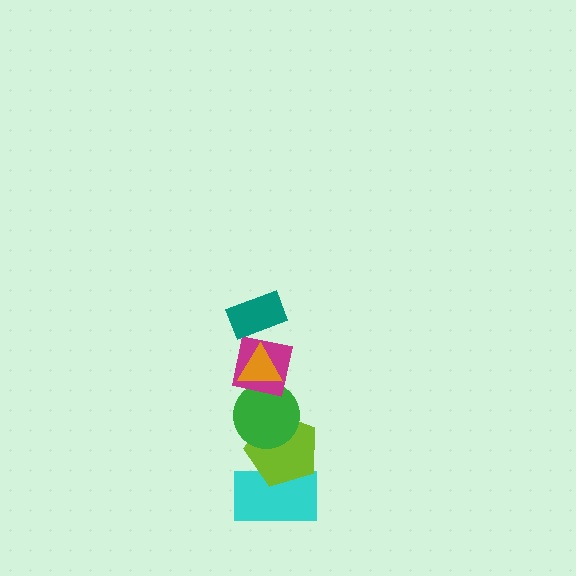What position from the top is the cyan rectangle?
The cyan rectangle is 6th from the top.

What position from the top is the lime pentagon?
The lime pentagon is 5th from the top.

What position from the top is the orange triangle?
The orange triangle is 2nd from the top.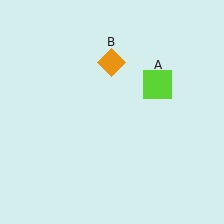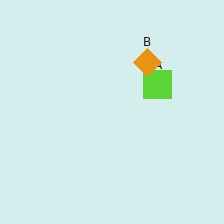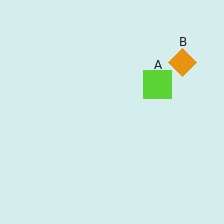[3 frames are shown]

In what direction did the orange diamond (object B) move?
The orange diamond (object B) moved right.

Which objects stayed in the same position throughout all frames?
Lime square (object A) remained stationary.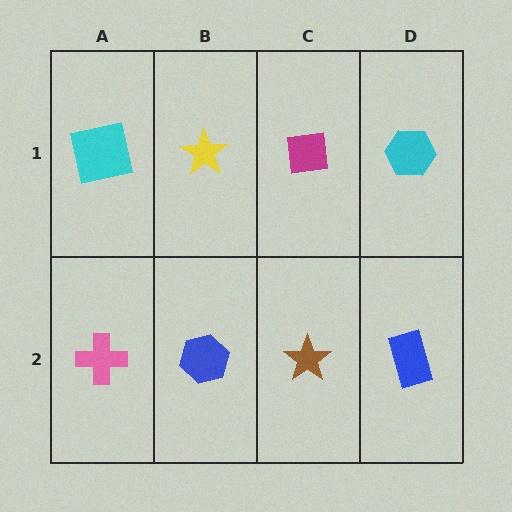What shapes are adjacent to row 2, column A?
A cyan square (row 1, column A), a blue hexagon (row 2, column B).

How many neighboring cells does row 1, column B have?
3.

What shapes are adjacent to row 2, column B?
A yellow star (row 1, column B), a pink cross (row 2, column A), a brown star (row 2, column C).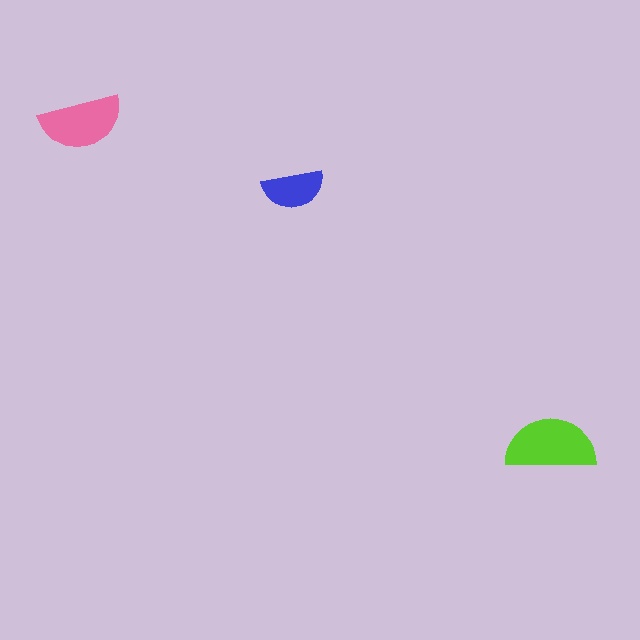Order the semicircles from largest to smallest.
the lime one, the pink one, the blue one.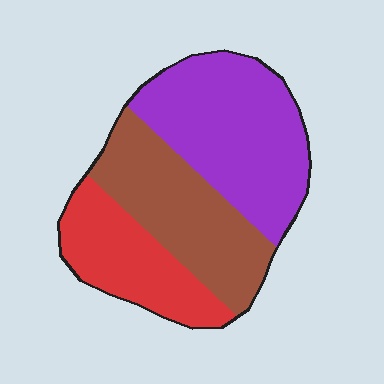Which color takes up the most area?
Purple, at roughly 40%.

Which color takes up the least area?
Red, at roughly 25%.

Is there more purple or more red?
Purple.